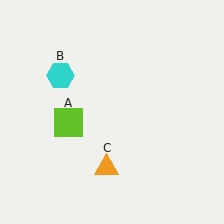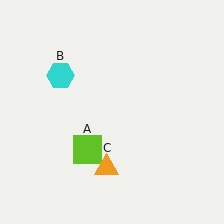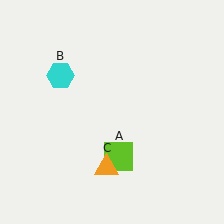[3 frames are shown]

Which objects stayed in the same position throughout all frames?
Cyan hexagon (object B) and orange triangle (object C) remained stationary.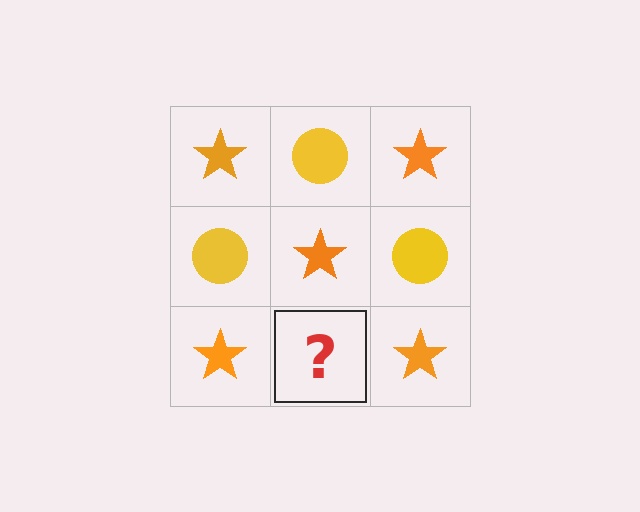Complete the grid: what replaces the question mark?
The question mark should be replaced with a yellow circle.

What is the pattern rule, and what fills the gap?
The rule is that it alternates orange star and yellow circle in a checkerboard pattern. The gap should be filled with a yellow circle.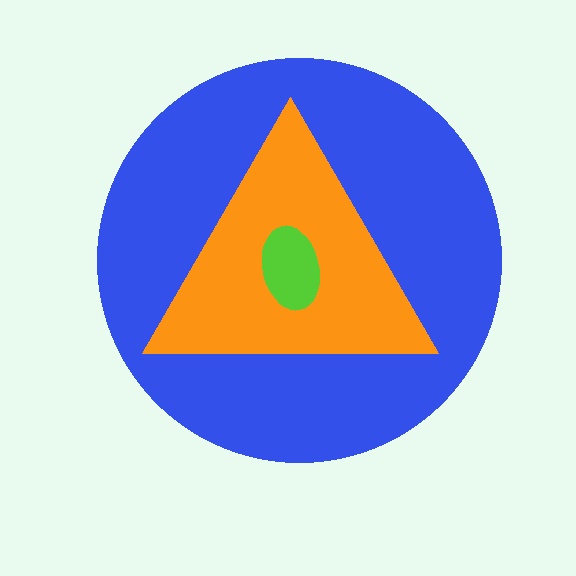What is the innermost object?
The lime ellipse.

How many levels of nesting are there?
3.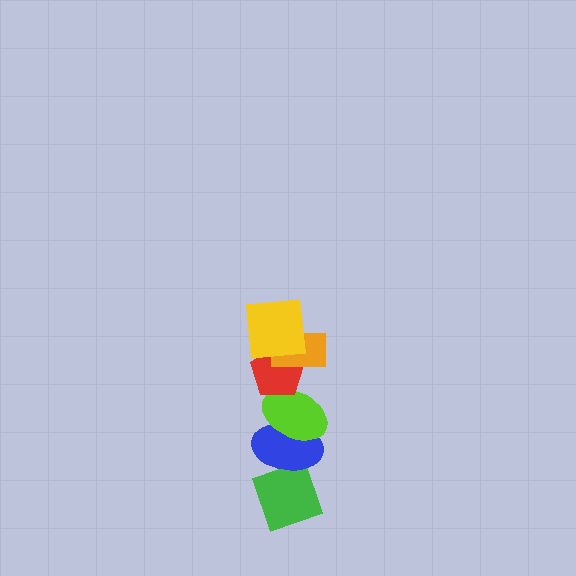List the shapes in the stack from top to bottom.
From top to bottom: the yellow square, the orange rectangle, the red pentagon, the lime ellipse, the blue ellipse, the green diamond.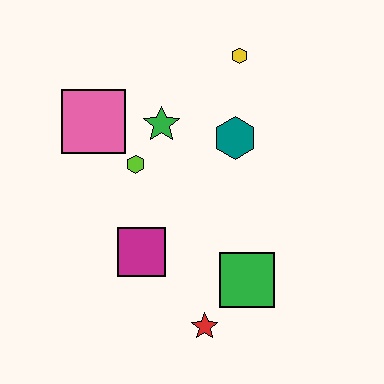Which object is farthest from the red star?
The yellow hexagon is farthest from the red star.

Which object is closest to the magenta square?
The lime hexagon is closest to the magenta square.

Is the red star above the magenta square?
No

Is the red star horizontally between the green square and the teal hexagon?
No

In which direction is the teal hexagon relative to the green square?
The teal hexagon is above the green square.